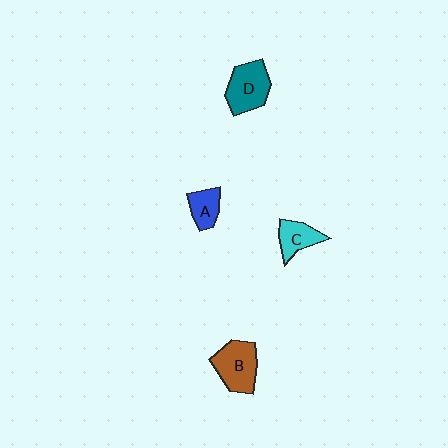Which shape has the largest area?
Shape B (brown).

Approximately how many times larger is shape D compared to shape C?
Approximately 1.5 times.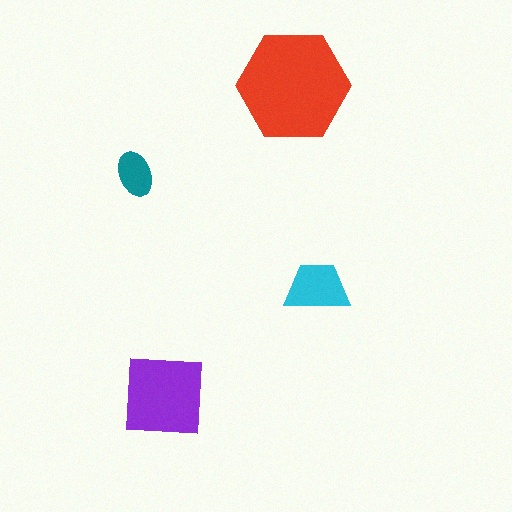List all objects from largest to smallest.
The red hexagon, the purple square, the cyan trapezoid, the teal ellipse.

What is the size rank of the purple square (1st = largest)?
2nd.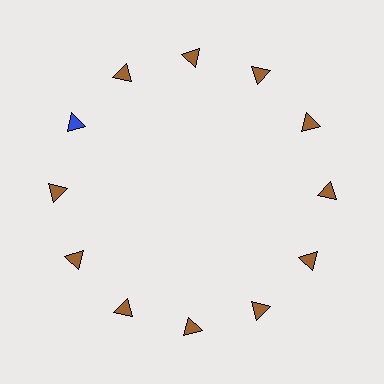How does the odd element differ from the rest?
It has a different color: blue instead of brown.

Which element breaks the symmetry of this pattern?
The blue triangle at roughly the 10 o'clock position breaks the symmetry. All other shapes are brown triangles.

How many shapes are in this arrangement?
There are 12 shapes arranged in a ring pattern.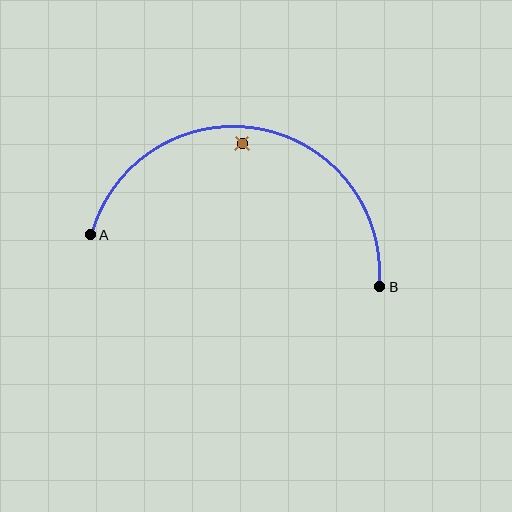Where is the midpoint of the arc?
The arc midpoint is the point on the curve farthest from the straight line joining A and B. It sits above that line.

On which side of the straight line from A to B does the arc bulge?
The arc bulges above the straight line connecting A and B.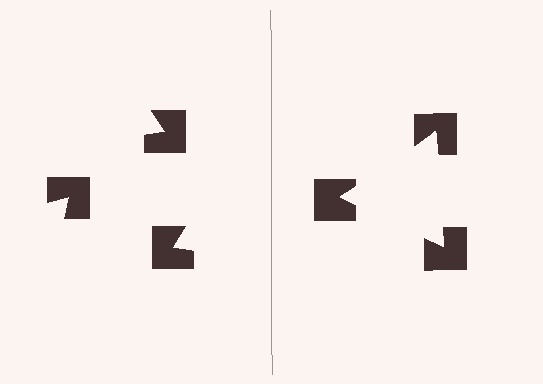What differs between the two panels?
The notched squares are positioned identically on both sides; only the wedge orientations differ. On the right they align to a triangle; on the left they are misaligned.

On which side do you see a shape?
An illusory triangle appears on the right side. On the left side the wedge cuts are rotated, so no coherent shape forms.